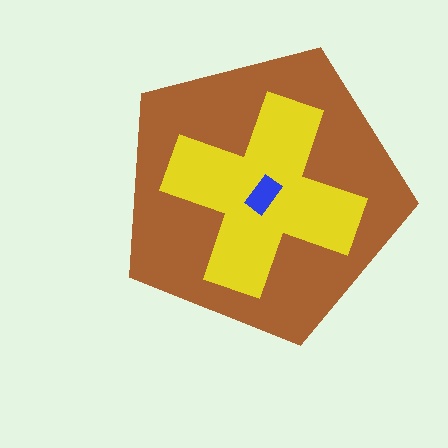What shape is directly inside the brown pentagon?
The yellow cross.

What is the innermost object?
The blue rectangle.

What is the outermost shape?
The brown pentagon.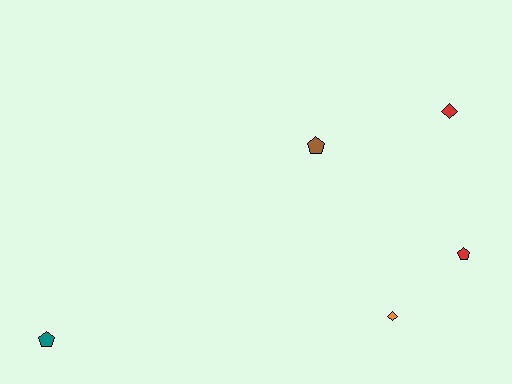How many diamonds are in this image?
There are 2 diamonds.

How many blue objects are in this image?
There are no blue objects.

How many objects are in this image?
There are 5 objects.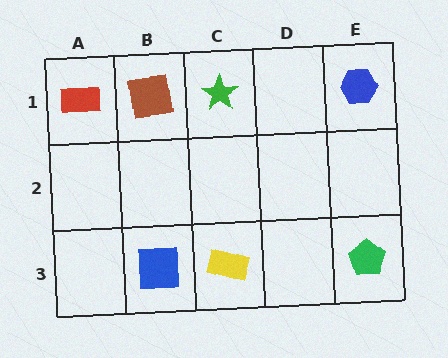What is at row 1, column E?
A blue hexagon.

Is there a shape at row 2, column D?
No, that cell is empty.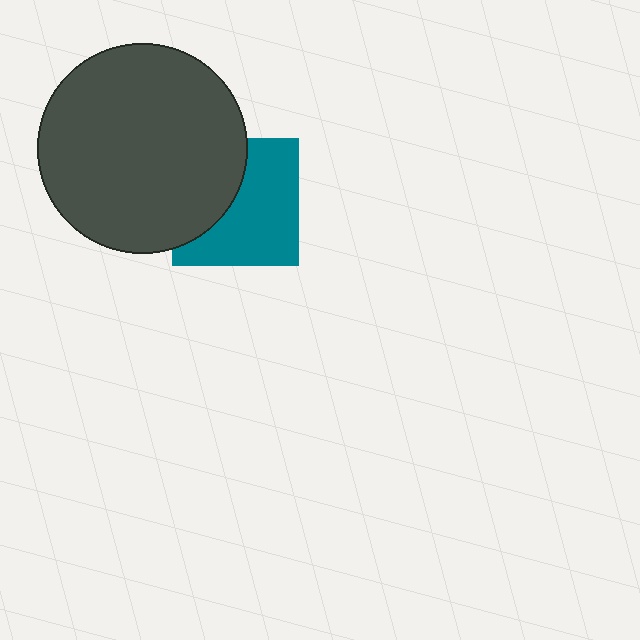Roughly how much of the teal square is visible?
About half of it is visible (roughly 60%).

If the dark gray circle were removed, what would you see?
You would see the complete teal square.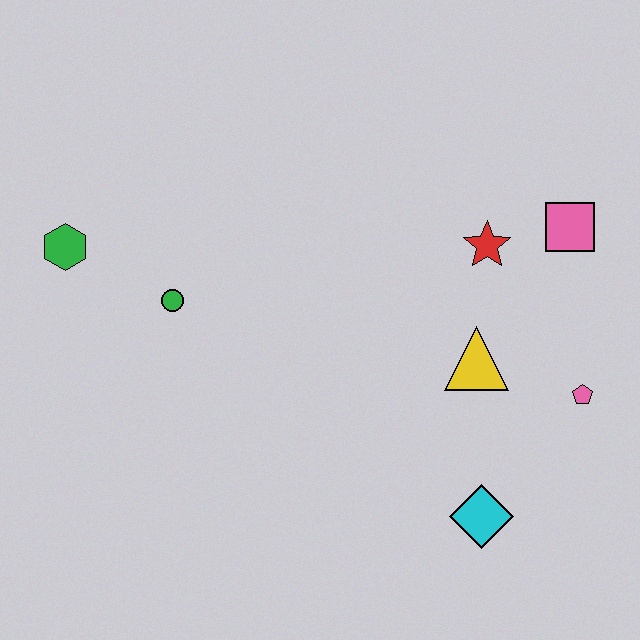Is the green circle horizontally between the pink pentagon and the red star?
No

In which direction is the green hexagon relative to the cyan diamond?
The green hexagon is to the left of the cyan diamond.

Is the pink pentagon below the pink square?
Yes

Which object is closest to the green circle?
The green hexagon is closest to the green circle.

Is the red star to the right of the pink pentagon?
No